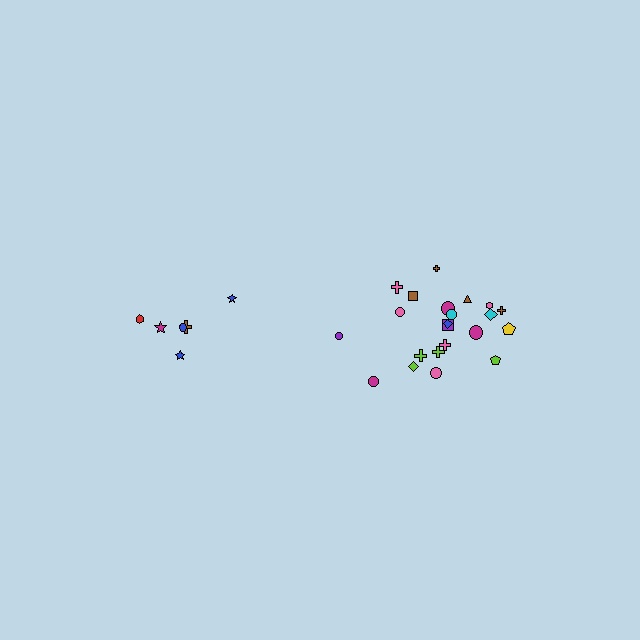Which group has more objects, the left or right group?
The right group.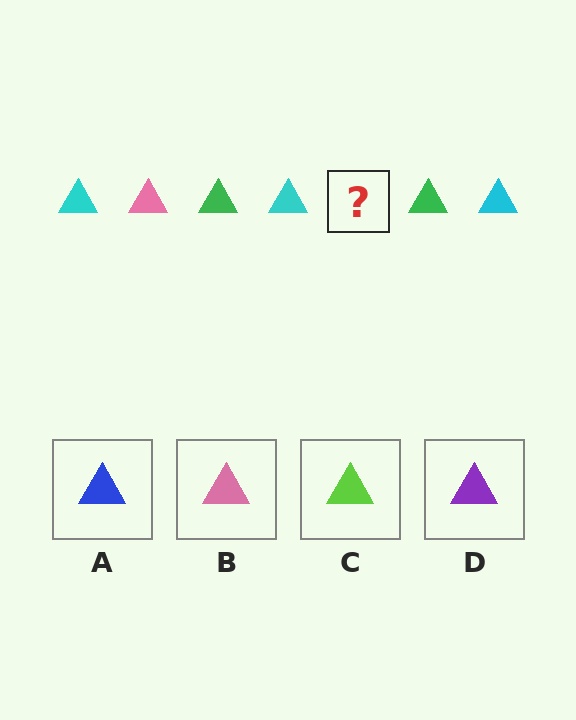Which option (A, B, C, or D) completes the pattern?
B.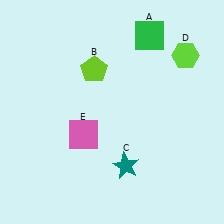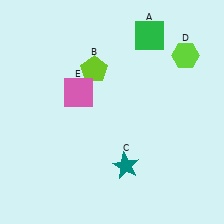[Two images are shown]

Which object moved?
The pink square (E) moved up.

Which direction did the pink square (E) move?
The pink square (E) moved up.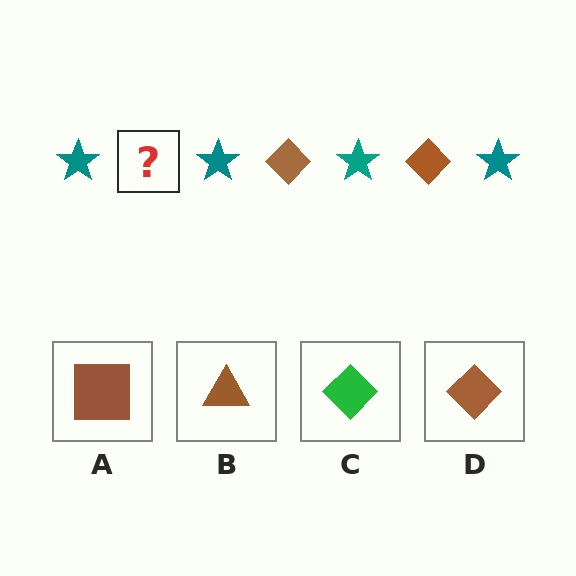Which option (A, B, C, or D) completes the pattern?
D.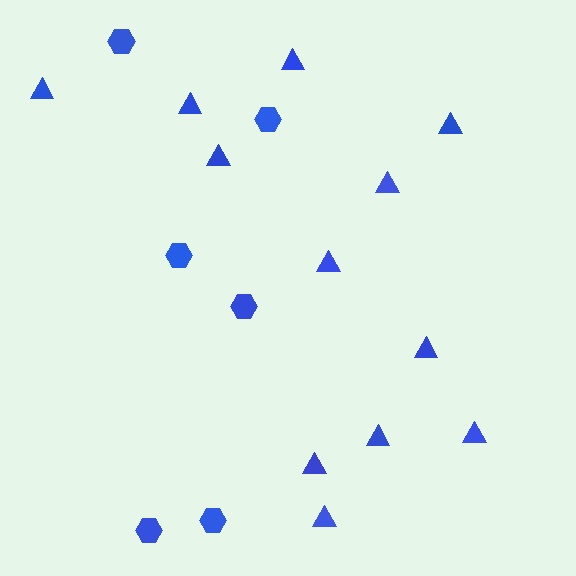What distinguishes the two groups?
There are 2 groups: one group of triangles (12) and one group of hexagons (6).